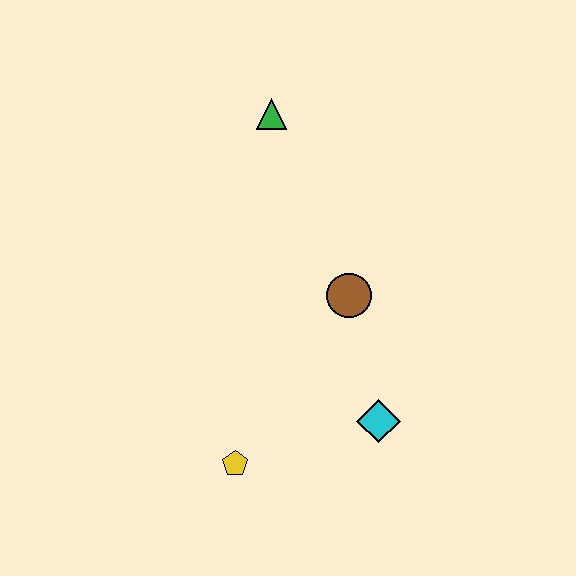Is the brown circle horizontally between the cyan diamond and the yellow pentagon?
Yes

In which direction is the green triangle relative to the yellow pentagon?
The green triangle is above the yellow pentagon.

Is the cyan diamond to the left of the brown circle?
No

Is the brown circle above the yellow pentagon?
Yes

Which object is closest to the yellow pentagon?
The cyan diamond is closest to the yellow pentagon.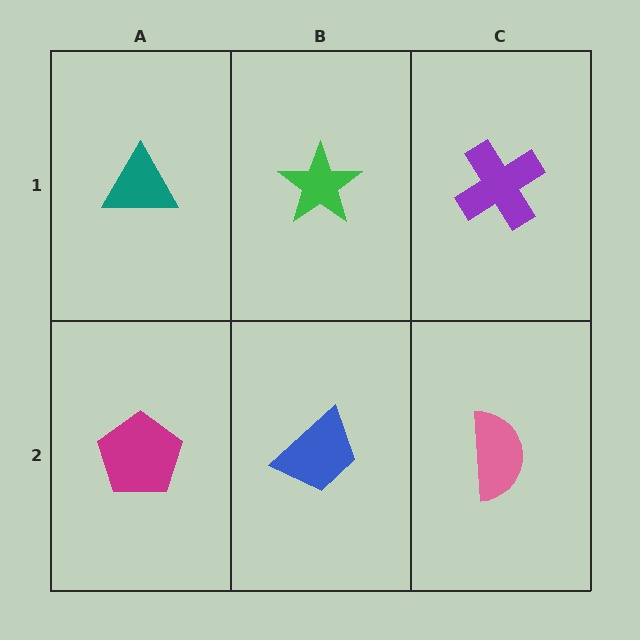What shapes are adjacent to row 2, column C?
A purple cross (row 1, column C), a blue trapezoid (row 2, column B).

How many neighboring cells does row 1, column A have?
2.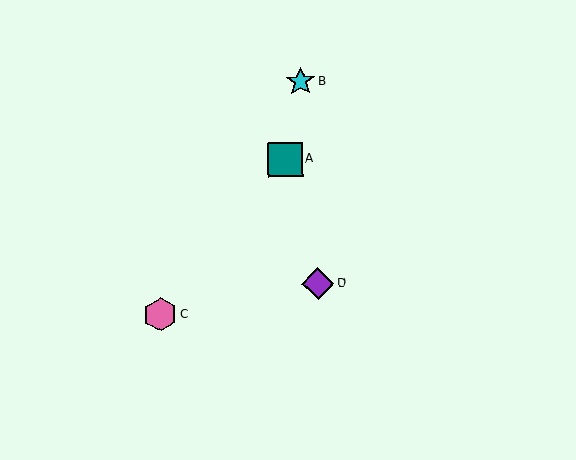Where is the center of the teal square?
The center of the teal square is at (285, 159).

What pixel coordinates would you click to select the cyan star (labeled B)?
Click at (300, 81) to select the cyan star B.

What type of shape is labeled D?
Shape D is a purple diamond.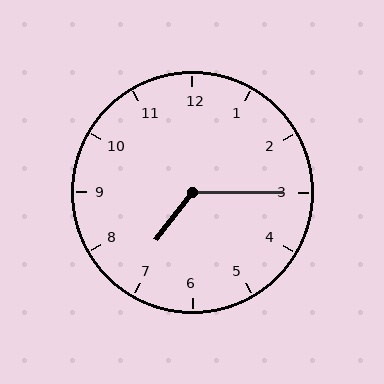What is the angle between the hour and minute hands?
Approximately 128 degrees.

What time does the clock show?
7:15.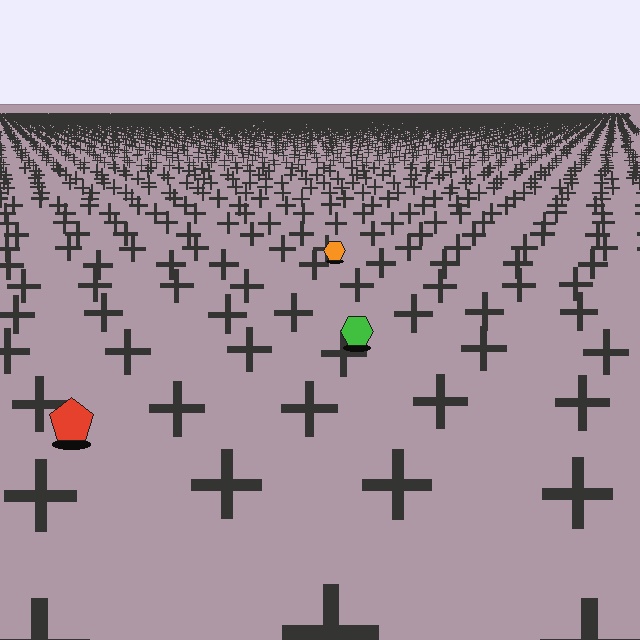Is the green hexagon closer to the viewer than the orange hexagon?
Yes. The green hexagon is closer — you can tell from the texture gradient: the ground texture is coarser near it.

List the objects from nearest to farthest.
From nearest to farthest: the red pentagon, the green hexagon, the orange hexagon.